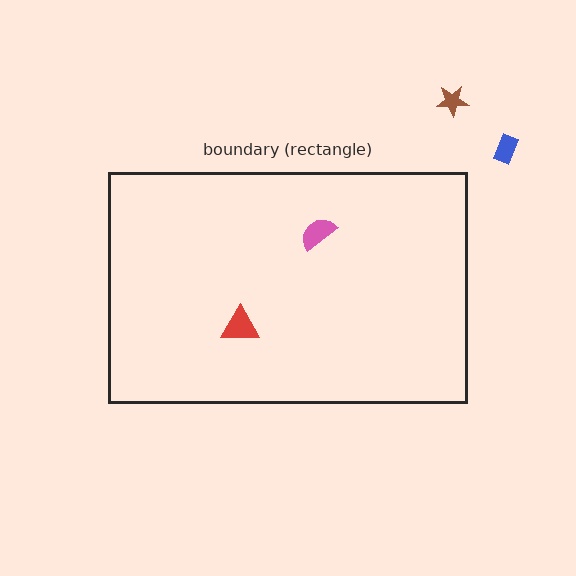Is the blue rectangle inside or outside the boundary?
Outside.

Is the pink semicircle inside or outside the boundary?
Inside.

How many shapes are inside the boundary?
2 inside, 2 outside.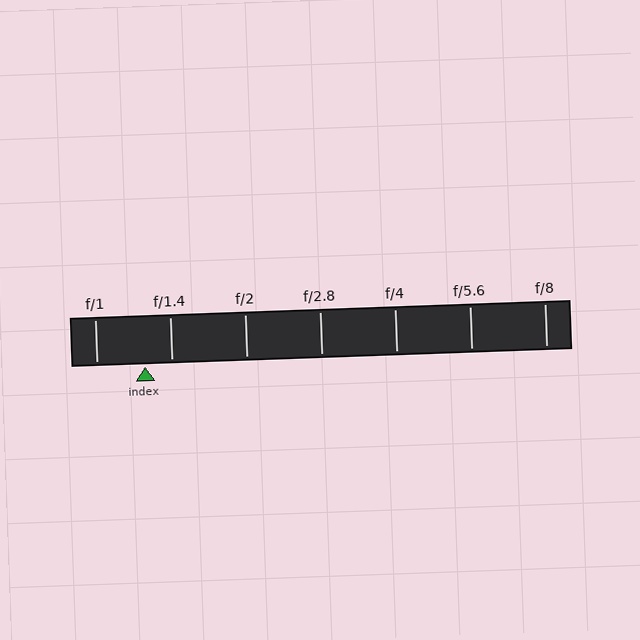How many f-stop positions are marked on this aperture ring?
There are 7 f-stop positions marked.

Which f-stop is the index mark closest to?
The index mark is closest to f/1.4.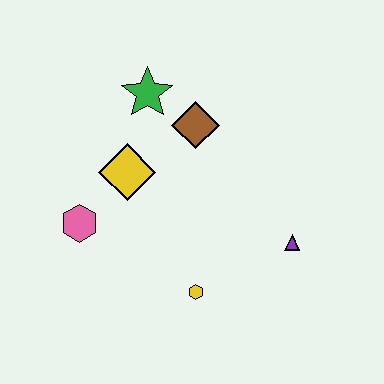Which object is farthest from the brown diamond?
The yellow hexagon is farthest from the brown diamond.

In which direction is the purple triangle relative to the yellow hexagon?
The purple triangle is to the right of the yellow hexagon.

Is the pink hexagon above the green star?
No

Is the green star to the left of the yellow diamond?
No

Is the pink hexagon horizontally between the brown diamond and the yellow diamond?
No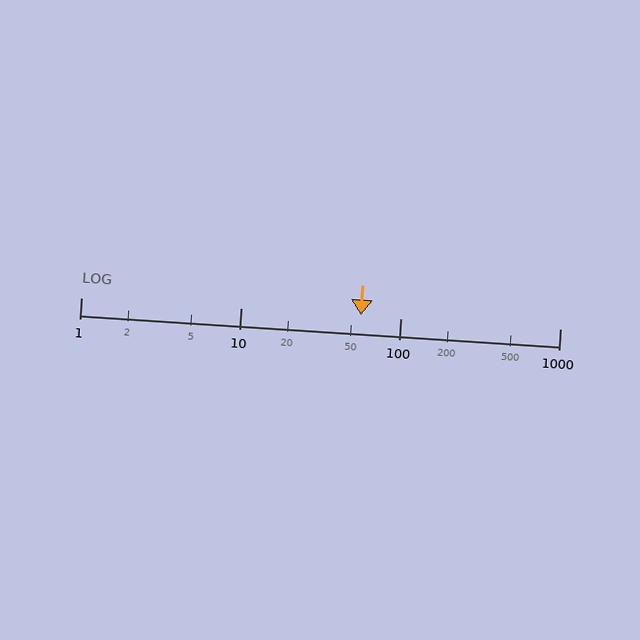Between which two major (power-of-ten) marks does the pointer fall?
The pointer is between 10 and 100.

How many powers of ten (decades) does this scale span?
The scale spans 3 decades, from 1 to 1000.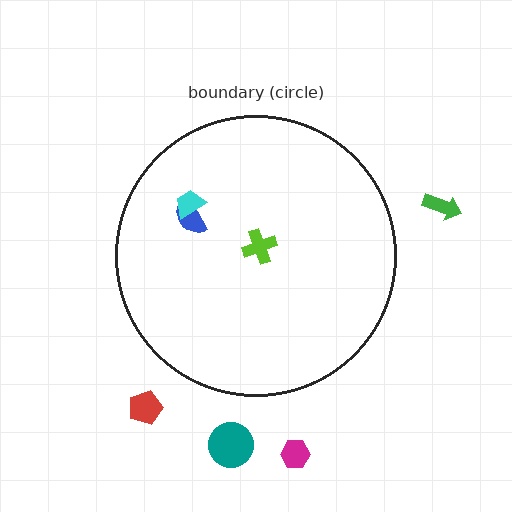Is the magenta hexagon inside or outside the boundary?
Outside.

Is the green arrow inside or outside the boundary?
Outside.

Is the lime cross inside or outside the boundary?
Inside.